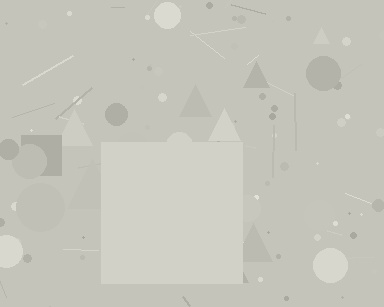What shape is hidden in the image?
A square is hidden in the image.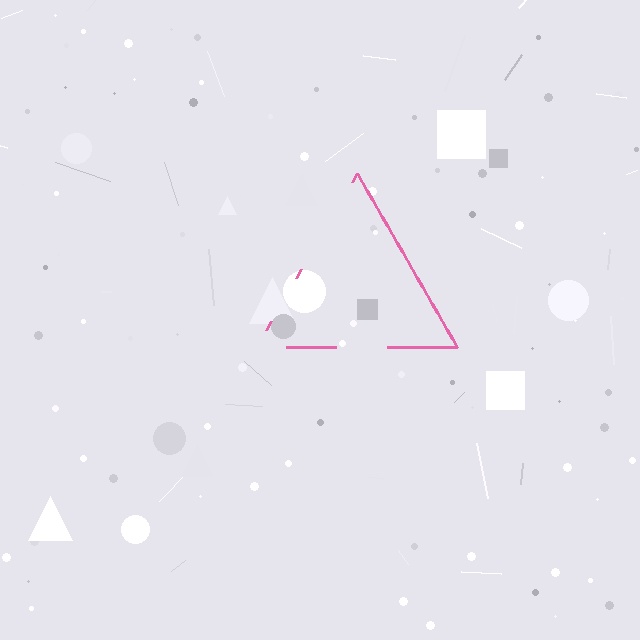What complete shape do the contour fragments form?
The contour fragments form a triangle.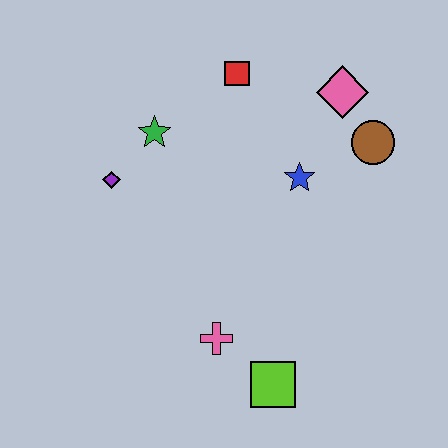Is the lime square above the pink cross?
No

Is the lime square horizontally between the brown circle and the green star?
Yes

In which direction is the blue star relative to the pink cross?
The blue star is above the pink cross.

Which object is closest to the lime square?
The pink cross is closest to the lime square.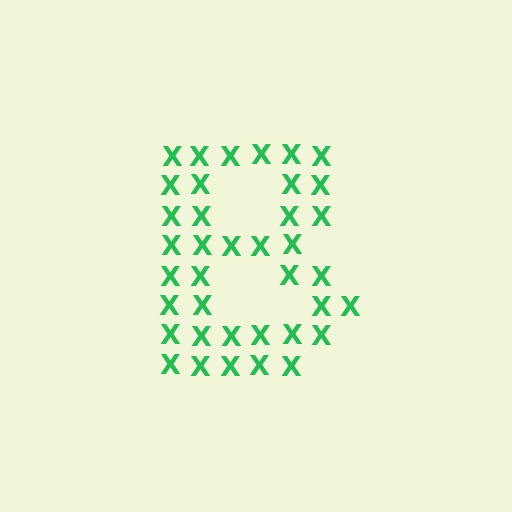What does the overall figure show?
The overall figure shows the letter B.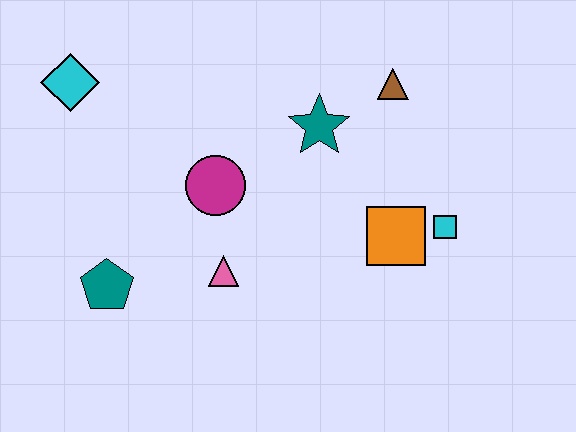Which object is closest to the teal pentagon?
The pink triangle is closest to the teal pentagon.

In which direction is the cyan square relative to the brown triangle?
The cyan square is below the brown triangle.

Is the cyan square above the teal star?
No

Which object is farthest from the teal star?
The teal pentagon is farthest from the teal star.